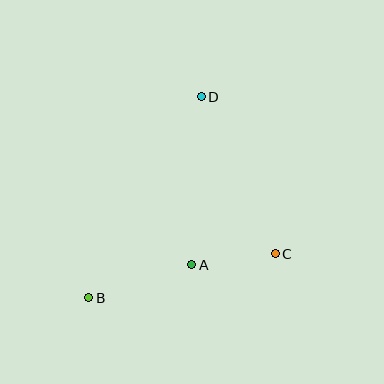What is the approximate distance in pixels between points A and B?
The distance between A and B is approximately 108 pixels.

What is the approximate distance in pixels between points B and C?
The distance between B and C is approximately 191 pixels.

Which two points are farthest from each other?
Points B and D are farthest from each other.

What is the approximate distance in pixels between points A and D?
The distance between A and D is approximately 168 pixels.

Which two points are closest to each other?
Points A and C are closest to each other.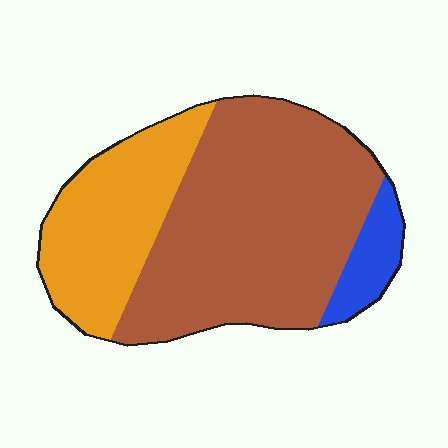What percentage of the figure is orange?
Orange covers about 30% of the figure.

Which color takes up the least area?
Blue, at roughly 10%.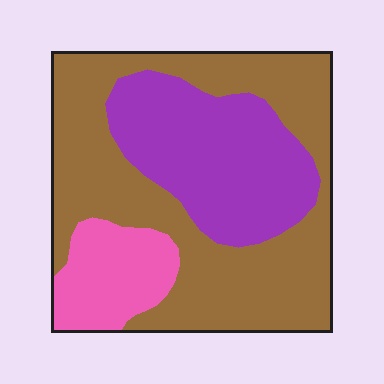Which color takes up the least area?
Pink, at roughly 15%.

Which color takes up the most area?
Brown, at roughly 55%.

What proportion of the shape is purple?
Purple takes up between a sixth and a third of the shape.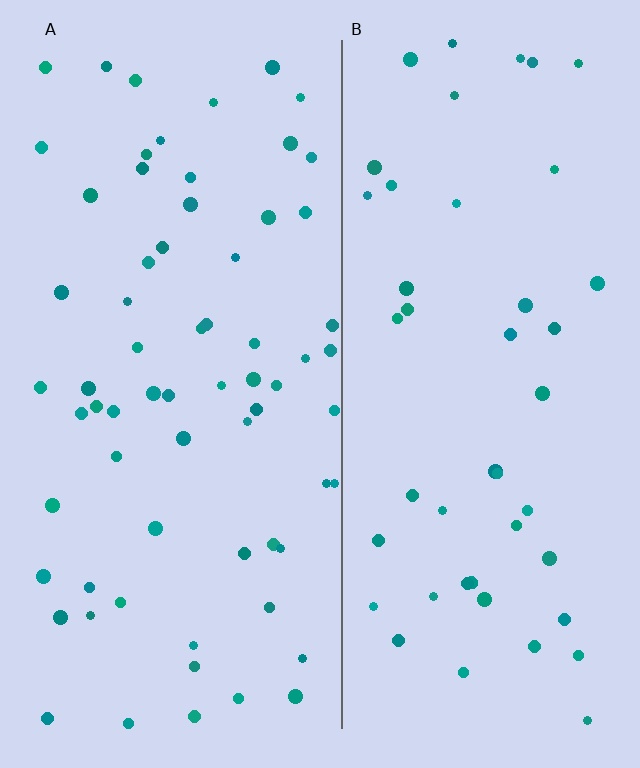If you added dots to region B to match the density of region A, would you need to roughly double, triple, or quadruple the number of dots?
Approximately double.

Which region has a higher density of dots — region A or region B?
A (the left).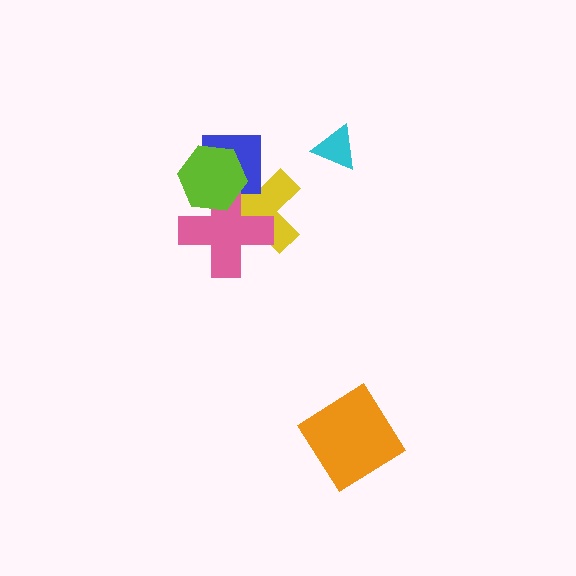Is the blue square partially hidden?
Yes, it is partially covered by another shape.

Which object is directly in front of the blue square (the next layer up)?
The pink cross is directly in front of the blue square.